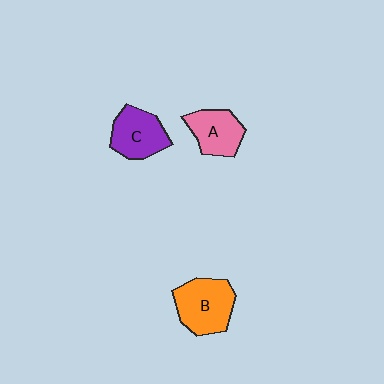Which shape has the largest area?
Shape B (orange).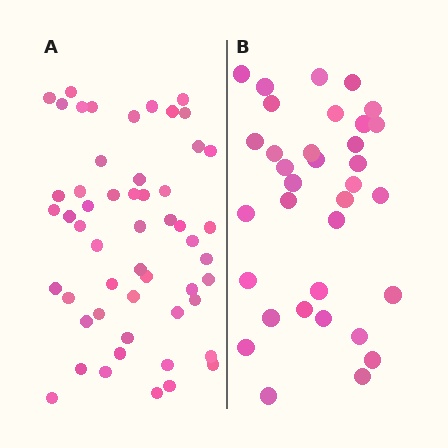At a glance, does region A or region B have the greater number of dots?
Region A (the left region) has more dots.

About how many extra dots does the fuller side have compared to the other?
Region A has approximately 20 more dots than region B.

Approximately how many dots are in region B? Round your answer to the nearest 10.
About 30 dots. (The exact count is 34, which rounds to 30.)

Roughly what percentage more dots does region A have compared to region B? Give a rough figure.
About 55% more.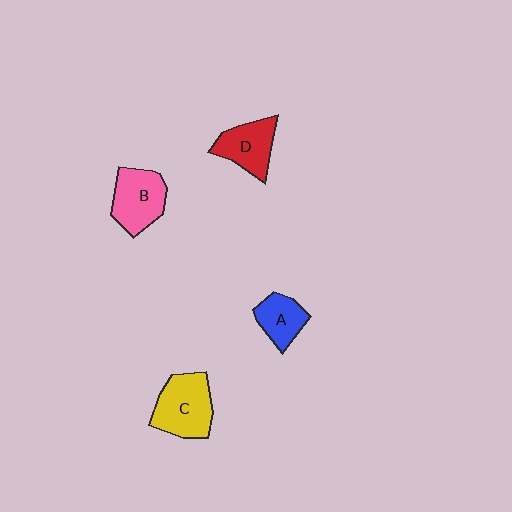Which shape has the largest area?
Shape C (yellow).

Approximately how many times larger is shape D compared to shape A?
Approximately 1.2 times.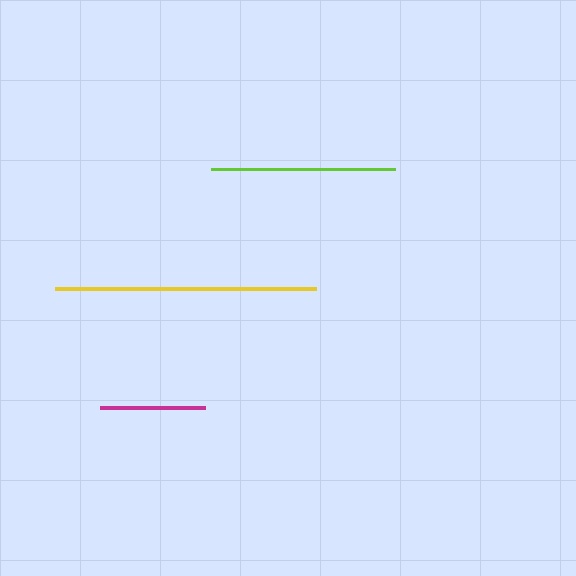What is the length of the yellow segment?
The yellow segment is approximately 261 pixels long.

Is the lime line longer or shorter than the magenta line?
The lime line is longer than the magenta line.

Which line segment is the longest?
The yellow line is the longest at approximately 261 pixels.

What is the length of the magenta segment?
The magenta segment is approximately 106 pixels long.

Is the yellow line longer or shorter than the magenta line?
The yellow line is longer than the magenta line.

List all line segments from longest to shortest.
From longest to shortest: yellow, lime, magenta.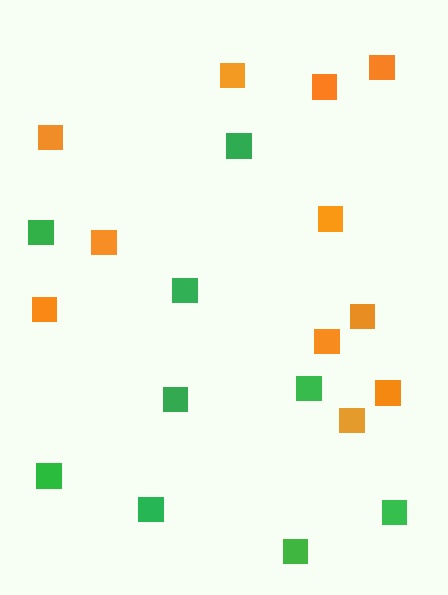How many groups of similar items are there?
There are 2 groups: one group of orange squares (11) and one group of green squares (9).